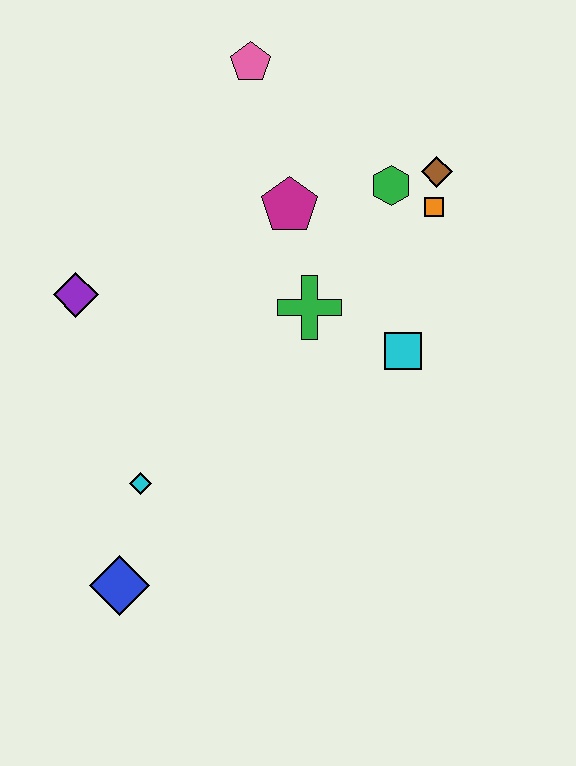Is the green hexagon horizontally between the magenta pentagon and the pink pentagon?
No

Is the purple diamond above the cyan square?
Yes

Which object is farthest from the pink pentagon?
The blue diamond is farthest from the pink pentagon.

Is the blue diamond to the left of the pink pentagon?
Yes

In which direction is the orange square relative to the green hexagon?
The orange square is to the right of the green hexagon.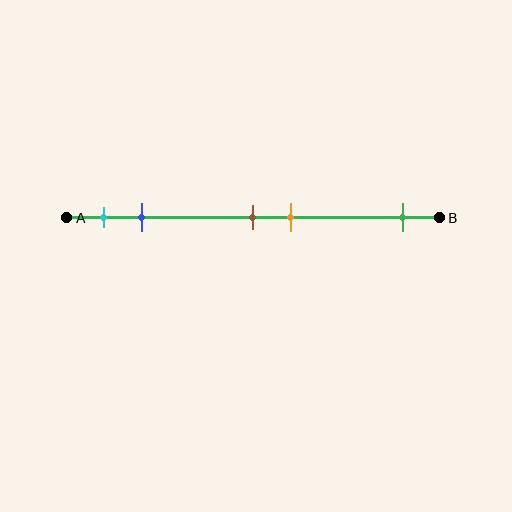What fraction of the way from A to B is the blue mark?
The blue mark is approximately 20% (0.2) of the way from A to B.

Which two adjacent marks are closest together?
The brown and orange marks are the closest adjacent pair.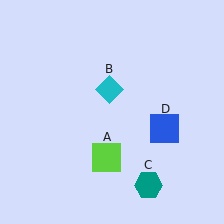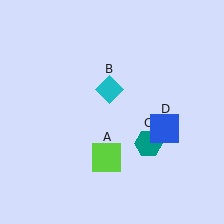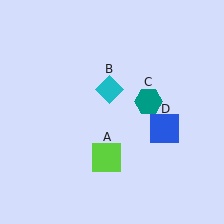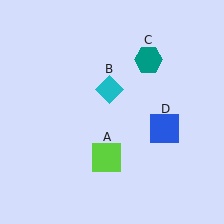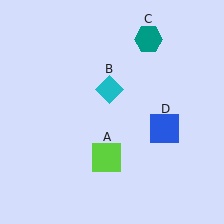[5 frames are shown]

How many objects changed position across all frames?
1 object changed position: teal hexagon (object C).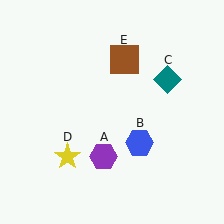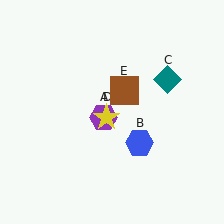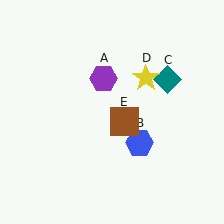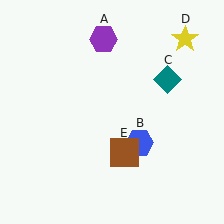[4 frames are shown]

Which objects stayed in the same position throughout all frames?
Blue hexagon (object B) and teal diamond (object C) remained stationary.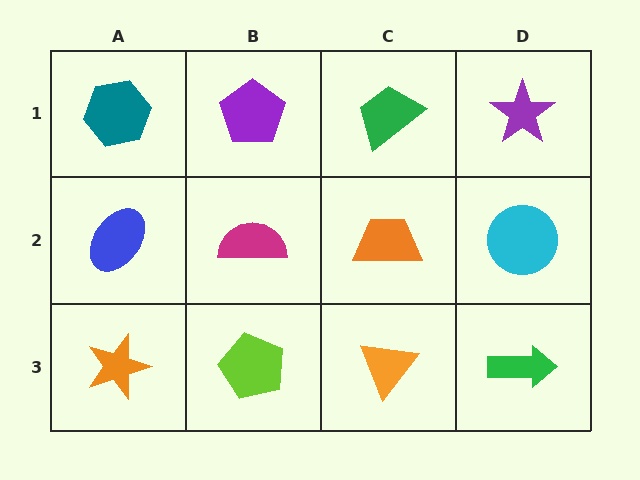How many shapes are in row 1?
4 shapes.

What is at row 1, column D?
A purple star.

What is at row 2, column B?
A magenta semicircle.